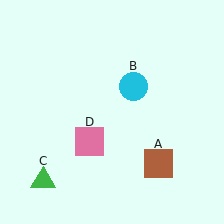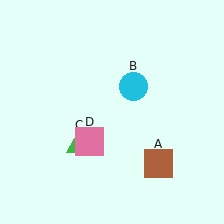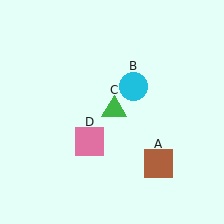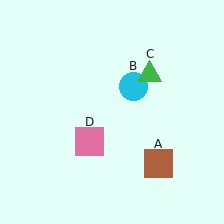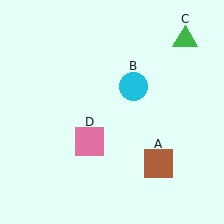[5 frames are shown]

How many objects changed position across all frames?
1 object changed position: green triangle (object C).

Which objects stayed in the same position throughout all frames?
Brown square (object A) and cyan circle (object B) and pink square (object D) remained stationary.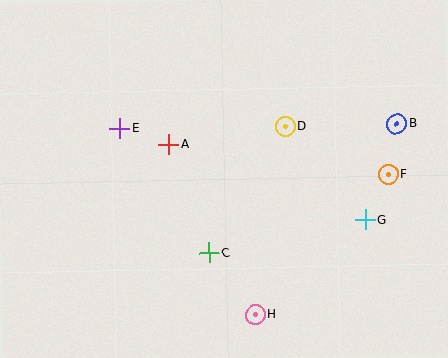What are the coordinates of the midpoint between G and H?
The midpoint between G and H is at (310, 267).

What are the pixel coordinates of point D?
Point D is at (285, 127).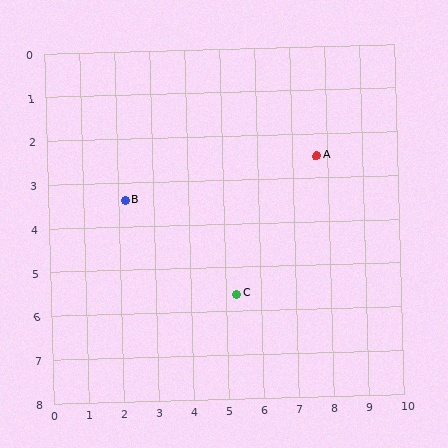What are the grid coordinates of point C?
Point C is at approximately (5.3, 5.6).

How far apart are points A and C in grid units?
Points A and C are about 3.9 grid units apart.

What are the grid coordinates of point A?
Point A is at approximately (7.7, 2.5).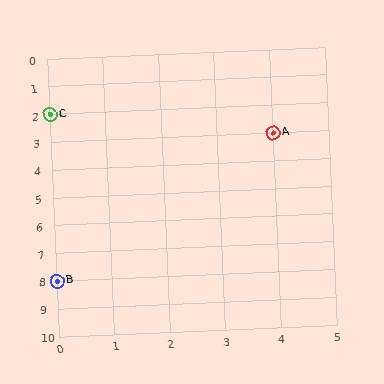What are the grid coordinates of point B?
Point B is at grid coordinates (0, 8).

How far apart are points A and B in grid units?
Points A and B are 4 columns and 5 rows apart (about 6.4 grid units diagonally).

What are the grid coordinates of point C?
Point C is at grid coordinates (0, 2).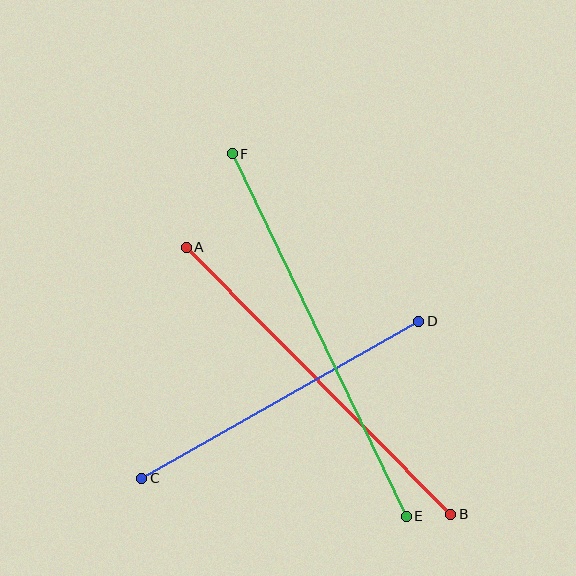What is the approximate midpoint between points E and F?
The midpoint is at approximately (319, 335) pixels.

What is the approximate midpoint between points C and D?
The midpoint is at approximately (280, 400) pixels.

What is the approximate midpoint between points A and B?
The midpoint is at approximately (319, 381) pixels.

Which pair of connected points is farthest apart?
Points E and F are farthest apart.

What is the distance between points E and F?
The distance is approximately 402 pixels.